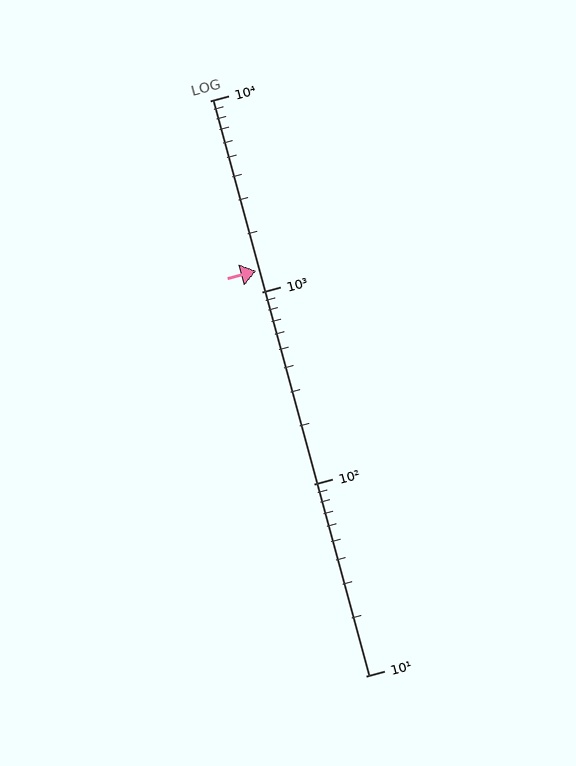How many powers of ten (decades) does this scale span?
The scale spans 3 decades, from 10 to 10000.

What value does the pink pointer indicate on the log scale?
The pointer indicates approximately 1300.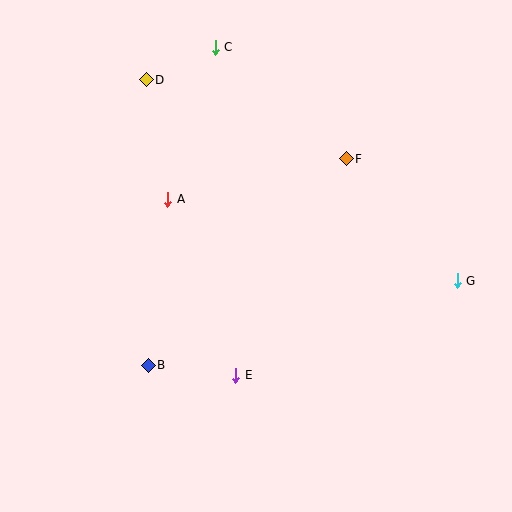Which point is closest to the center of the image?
Point A at (168, 199) is closest to the center.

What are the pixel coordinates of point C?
Point C is at (215, 47).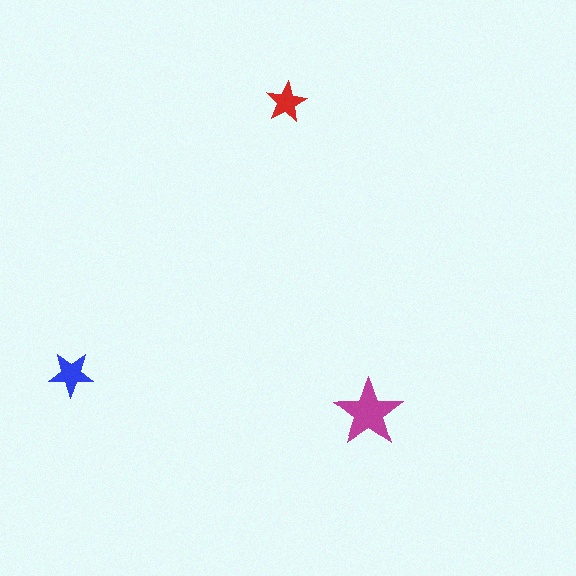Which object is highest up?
The red star is topmost.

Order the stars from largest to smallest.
the magenta one, the blue one, the red one.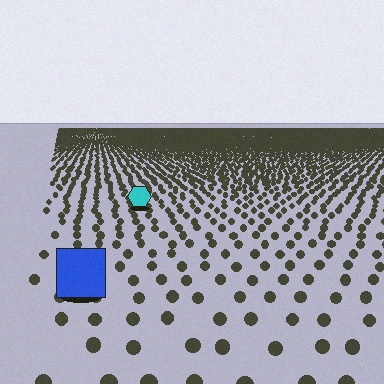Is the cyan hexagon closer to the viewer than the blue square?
No. The blue square is closer — you can tell from the texture gradient: the ground texture is coarser near it.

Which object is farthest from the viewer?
The cyan hexagon is farthest from the viewer. It appears smaller and the ground texture around it is denser.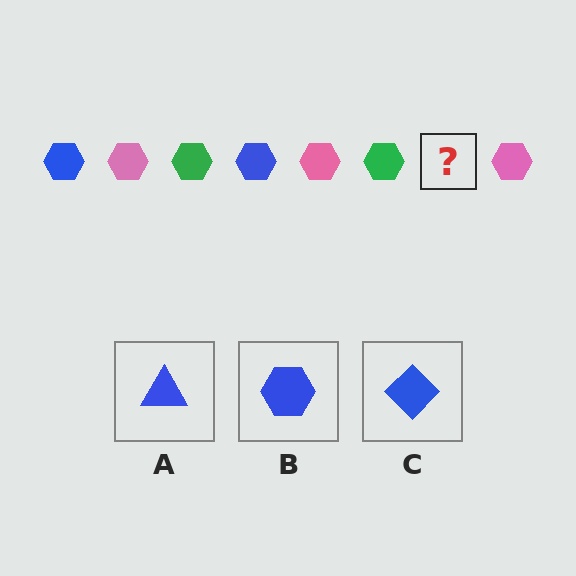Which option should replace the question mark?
Option B.